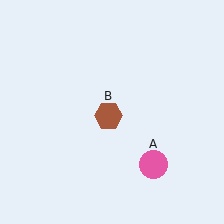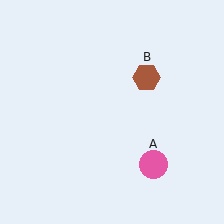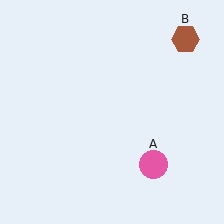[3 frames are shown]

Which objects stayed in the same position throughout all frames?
Pink circle (object A) remained stationary.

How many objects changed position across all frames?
1 object changed position: brown hexagon (object B).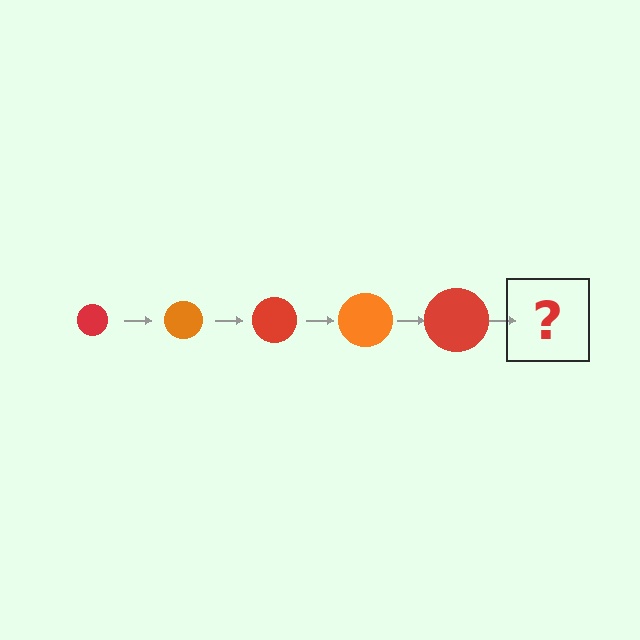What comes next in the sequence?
The next element should be an orange circle, larger than the previous one.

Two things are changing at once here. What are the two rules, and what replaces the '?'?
The two rules are that the circle grows larger each step and the color cycles through red and orange. The '?' should be an orange circle, larger than the previous one.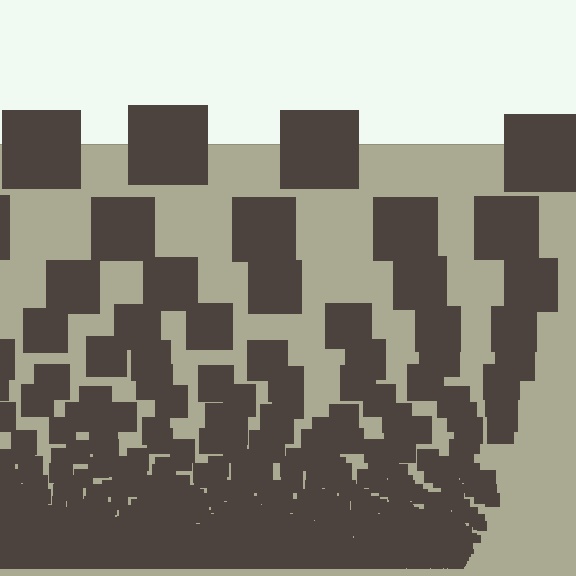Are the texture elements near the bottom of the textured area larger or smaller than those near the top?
Smaller. The gradient is inverted — elements near the bottom are smaller and denser.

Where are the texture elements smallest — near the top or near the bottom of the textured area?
Near the bottom.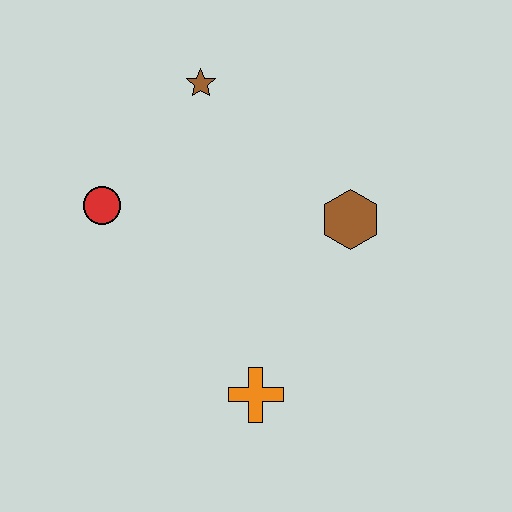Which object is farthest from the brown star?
The orange cross is farthest from the brown star.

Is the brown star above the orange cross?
Yes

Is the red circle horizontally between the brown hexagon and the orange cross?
No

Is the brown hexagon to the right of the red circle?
Yes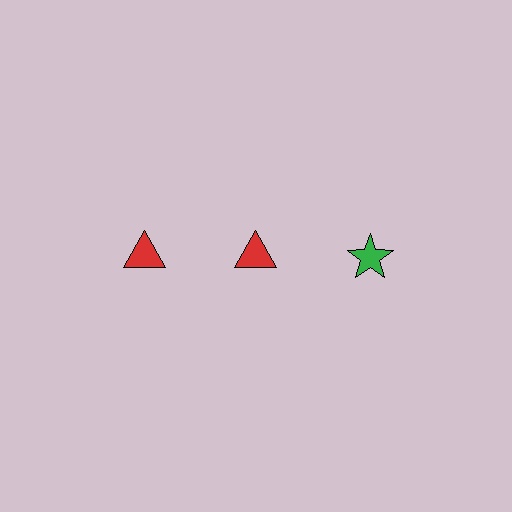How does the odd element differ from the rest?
It differs in both color (green instead of red) and shape (star instead of triangle).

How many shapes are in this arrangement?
There are 3 shapes arranged in a grid pattern.